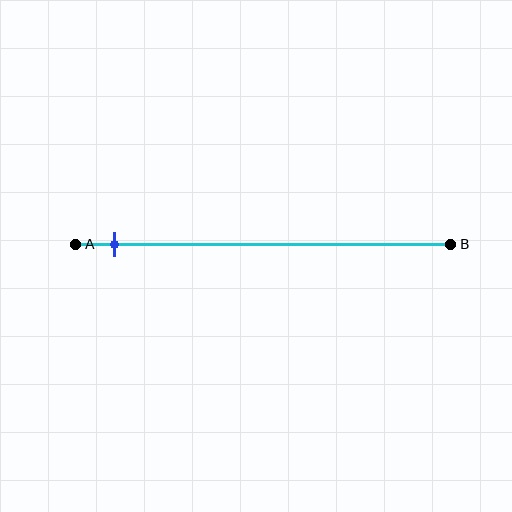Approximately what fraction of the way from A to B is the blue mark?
The blue mark is approximately 10% of the way from A to B.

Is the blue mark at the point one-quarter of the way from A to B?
No, the mark is at about 10% from A, not at the 25% one-quarter point.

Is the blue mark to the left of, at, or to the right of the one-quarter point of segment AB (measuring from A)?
The blue mark is to the left of the one-quarter point of segment AB.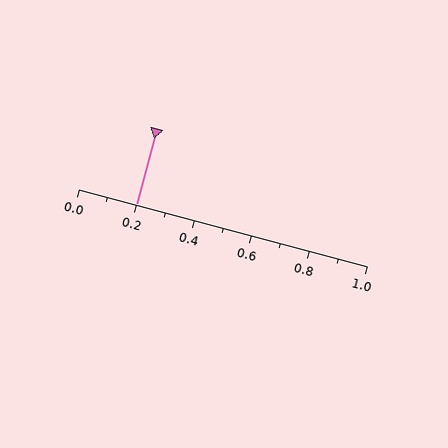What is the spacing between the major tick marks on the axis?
The major ticks are spaced 0.2 apart.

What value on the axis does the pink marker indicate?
The marker indicates approximately 0.2.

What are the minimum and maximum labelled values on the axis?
The axis runs from 0.0 to 1.0.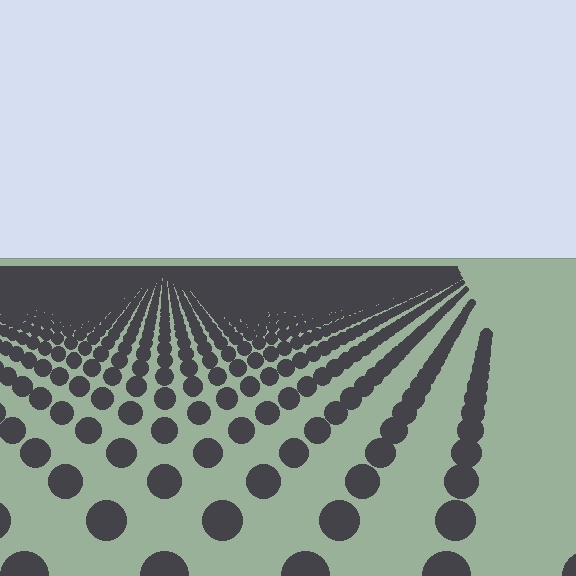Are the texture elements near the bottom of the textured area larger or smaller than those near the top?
Larger. Near the bottom, elements are closer to the viewer and appear at a bigger on-screen size.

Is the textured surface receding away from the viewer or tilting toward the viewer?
The surface is receding away from the viewer. Texture elements get smaller and denser toward the top.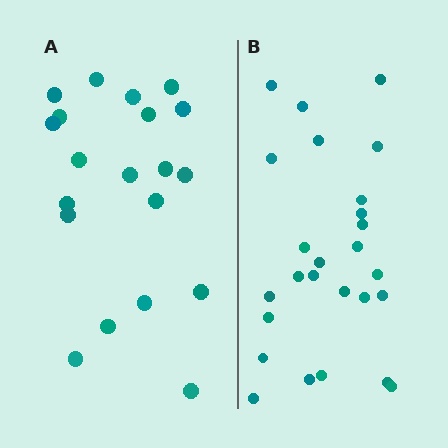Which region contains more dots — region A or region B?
Region B (the right region) has more dots.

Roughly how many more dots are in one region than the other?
Region B has about 6 more dots than region A.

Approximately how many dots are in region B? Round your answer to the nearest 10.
About 30 dots. (The exact count is 26, which rounds to 30.)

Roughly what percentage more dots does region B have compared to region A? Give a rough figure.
About 30% more.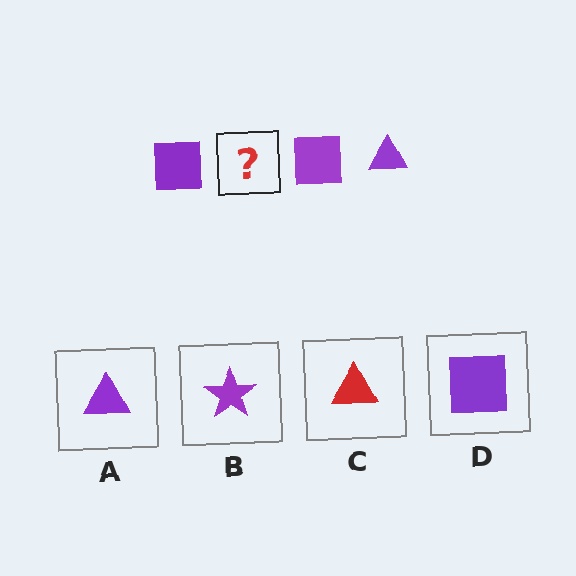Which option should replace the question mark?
Option A.